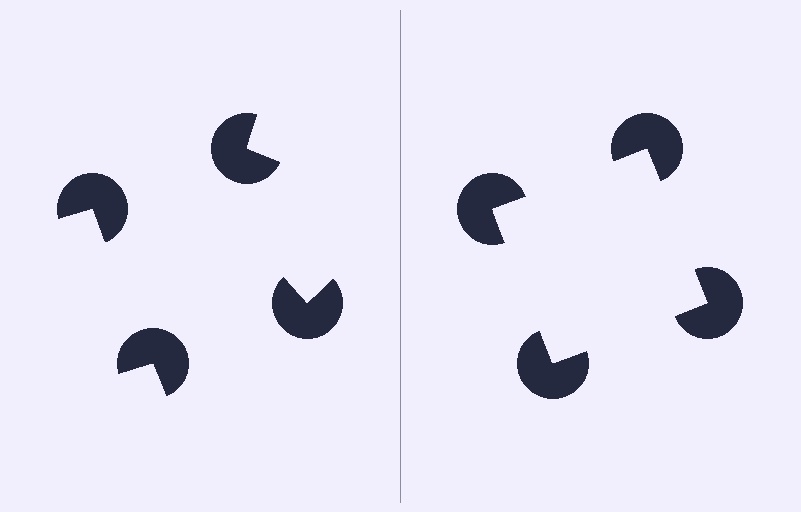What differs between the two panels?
The pac-man discs are positioned identically on both sides; only the wedge orientations differ. On the right they align to a square; on the left they are misaligned.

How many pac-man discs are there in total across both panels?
8 — 4 on each side.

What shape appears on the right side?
An illusory square.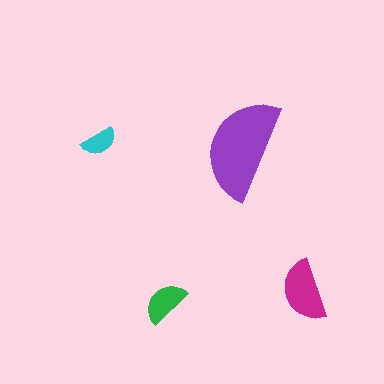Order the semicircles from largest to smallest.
the purple one, the magenta one, the green one, the cyan one.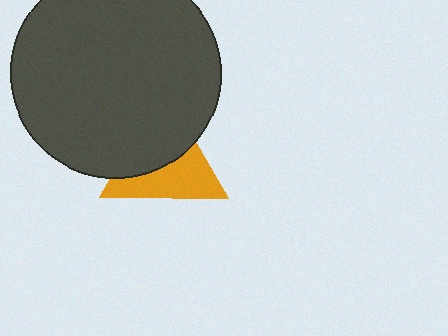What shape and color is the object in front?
The object in front is a dark gray circle.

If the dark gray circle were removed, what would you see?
You would see the complete orange triangle.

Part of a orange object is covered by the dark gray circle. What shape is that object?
It is a triangle.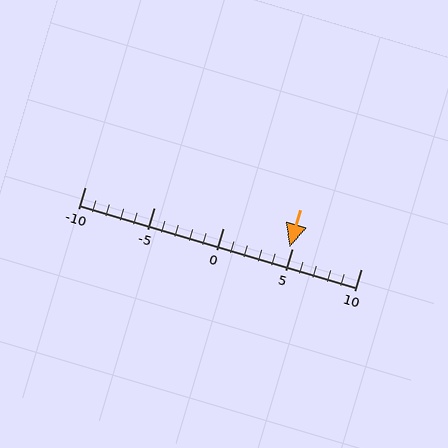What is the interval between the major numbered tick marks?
The major tick marks are spaced 5 units apart.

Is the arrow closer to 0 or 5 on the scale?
The arrow is closer to 5.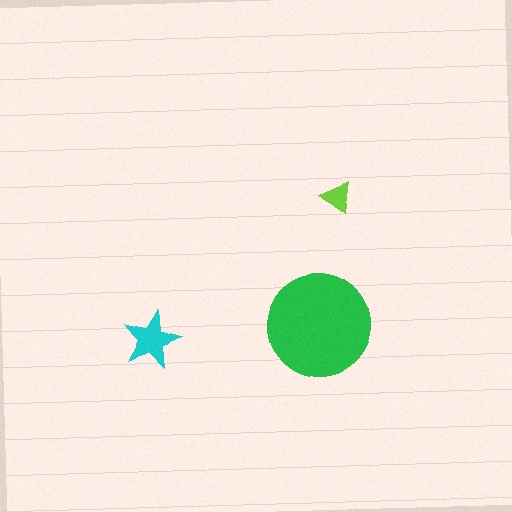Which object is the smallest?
The lime triangle.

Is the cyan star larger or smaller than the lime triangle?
Larger.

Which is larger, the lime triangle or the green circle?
The green circle.